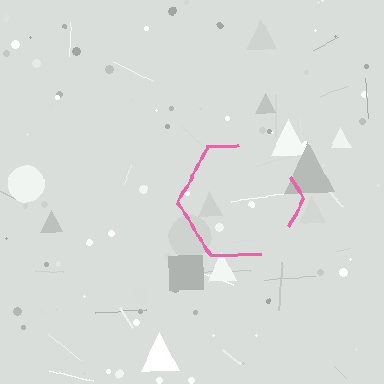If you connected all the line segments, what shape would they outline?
They would outline a hexagon.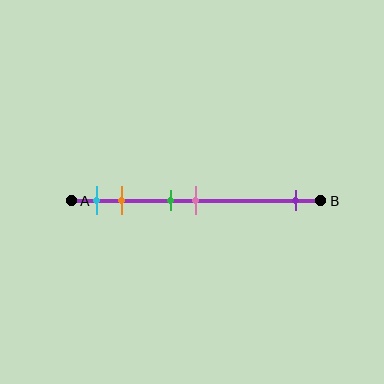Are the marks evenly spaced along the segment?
No, the marks are not evenly spaced.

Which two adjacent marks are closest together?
The green and pink marks are the closest adjacent pair.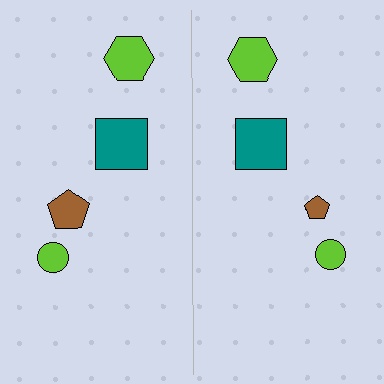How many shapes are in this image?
There are 8 shapes in this image.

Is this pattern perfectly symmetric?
No, the pattern is not perfectly symmetric. The brown pentagon on the right side has a different size than its mirror counterpart.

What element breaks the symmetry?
The brown pentagon on the right side has a different size than its mirror counterpart.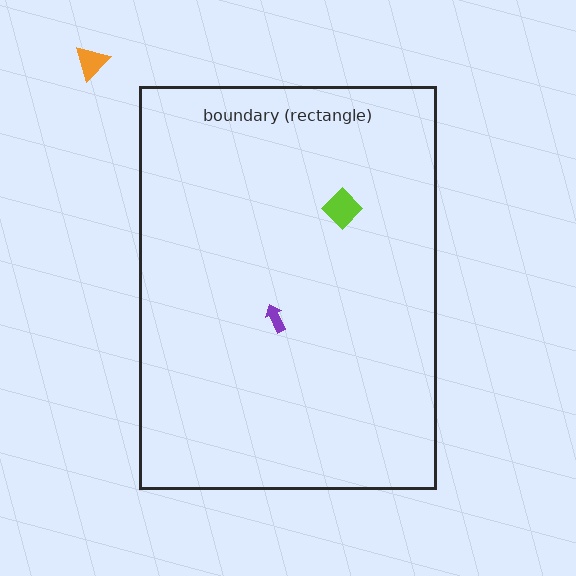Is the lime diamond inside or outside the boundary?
Inside.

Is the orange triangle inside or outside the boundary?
Outside.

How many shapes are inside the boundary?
2 inside, 1 outside.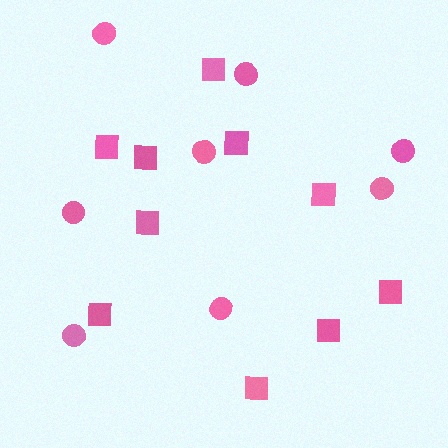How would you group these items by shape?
There are 2 groups: one group of circles (8) and one group of squares (10).